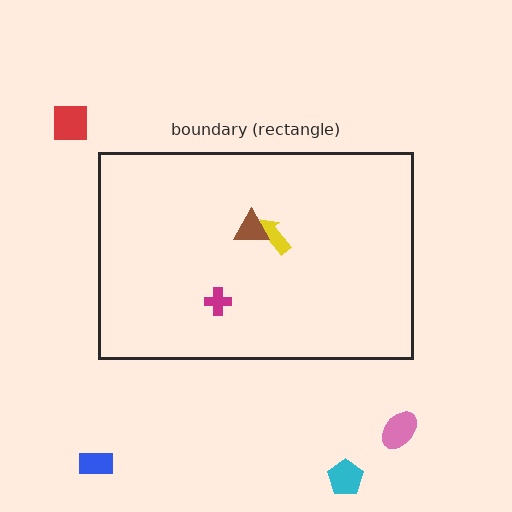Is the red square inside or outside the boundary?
Outside.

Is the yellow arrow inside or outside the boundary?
Inside.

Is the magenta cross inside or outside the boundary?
Inside.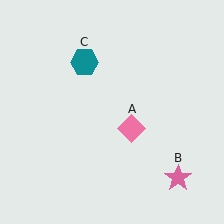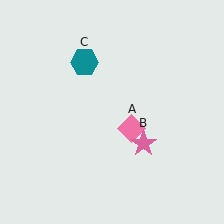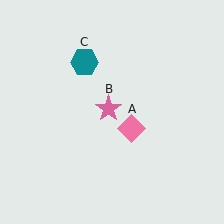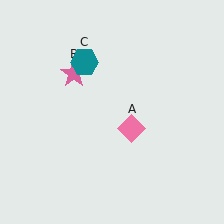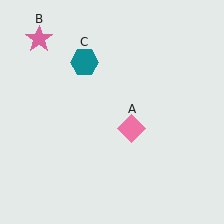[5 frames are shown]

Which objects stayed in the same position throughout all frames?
Pink diamond (object A) and teal hexagon (object C) remained stationary.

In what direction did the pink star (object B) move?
The pink star (object B) moved up and to the left.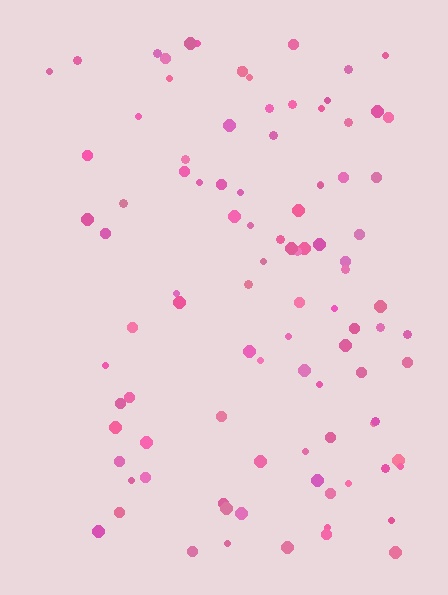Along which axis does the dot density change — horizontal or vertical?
Horizontal.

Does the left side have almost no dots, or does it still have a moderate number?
Still a moderate number, just noticeably fewer than the right.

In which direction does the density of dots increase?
From left to right, with the right side densest.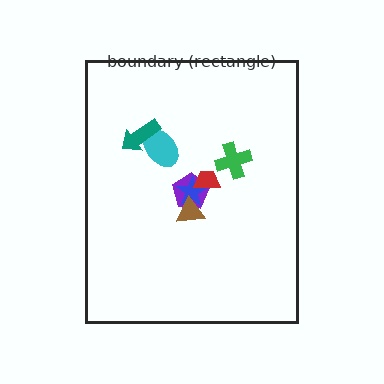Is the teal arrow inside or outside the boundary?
Inside.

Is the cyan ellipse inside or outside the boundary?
Inside.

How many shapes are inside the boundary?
7 inside, 0 outside.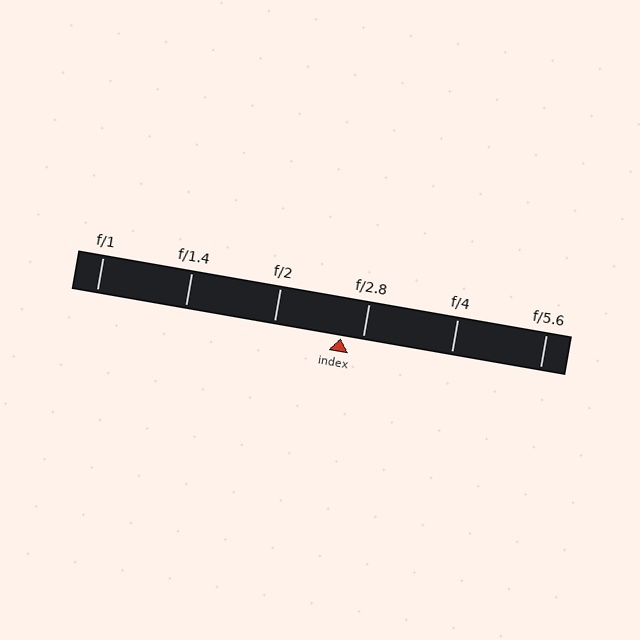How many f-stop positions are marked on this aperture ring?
There are 6 f-stop positions marked.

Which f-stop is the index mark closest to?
The index mark is closest to f/2.8.